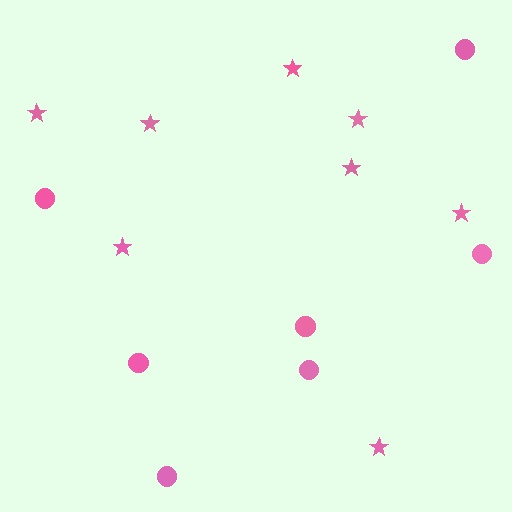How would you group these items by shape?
There are 2 groups: one group of circles (7) and one group of stars (8).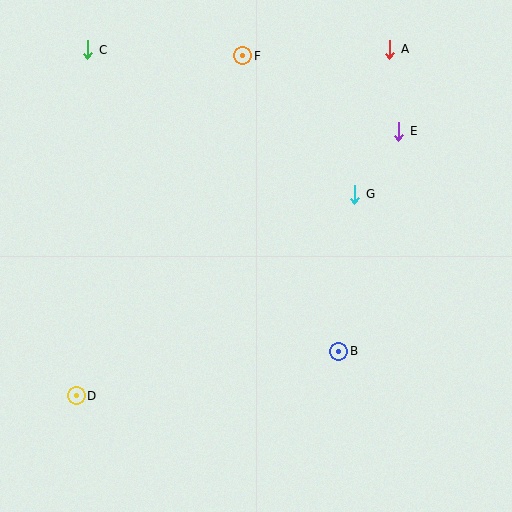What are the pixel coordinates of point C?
Point C is at (88, 50).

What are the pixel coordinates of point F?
Point F is at (243, 56).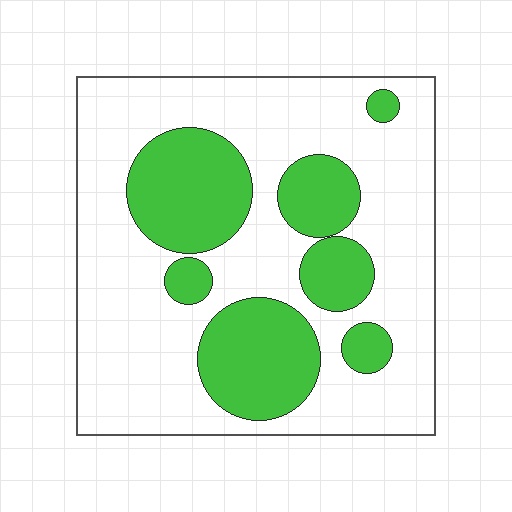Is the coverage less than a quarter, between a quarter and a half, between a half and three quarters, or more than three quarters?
Between a quarter and a half.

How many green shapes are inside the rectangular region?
7.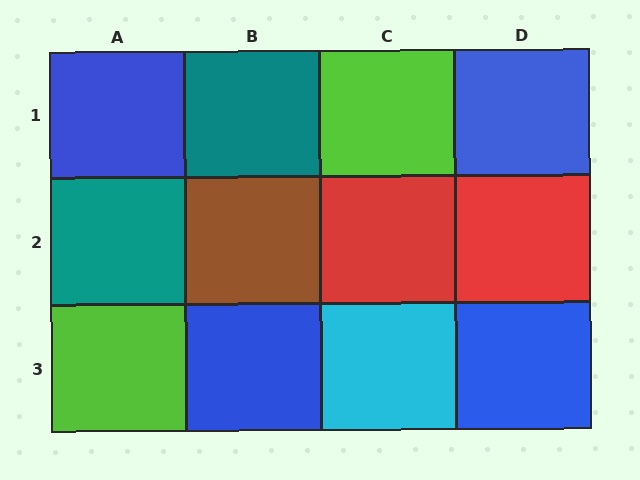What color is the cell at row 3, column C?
Cyan.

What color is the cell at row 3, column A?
Lime.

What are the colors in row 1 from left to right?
Blue, teal, lime, blue.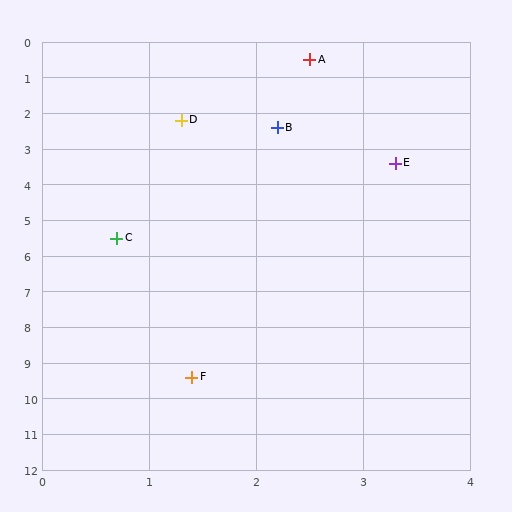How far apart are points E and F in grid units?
Points E and F are about 6.3 grid units apart.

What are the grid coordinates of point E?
Point E is at approximately (3.3, 3.4).